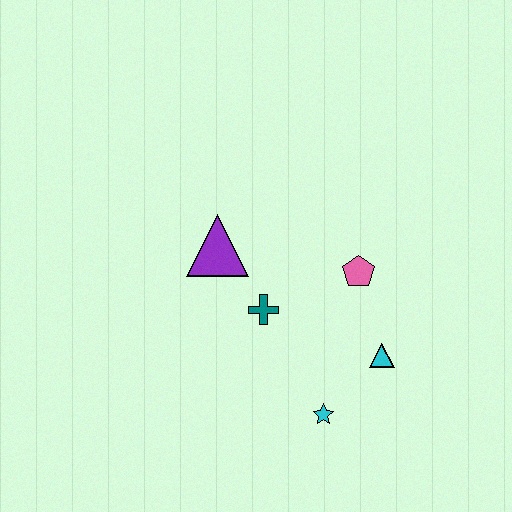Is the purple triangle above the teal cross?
Yes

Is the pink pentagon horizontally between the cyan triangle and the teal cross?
Yes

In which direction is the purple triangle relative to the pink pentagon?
The purple triangle is to the left of the pink pentagon.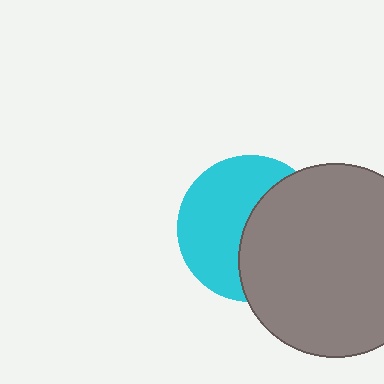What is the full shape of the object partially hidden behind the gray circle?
The partially hidden object is a cyan circle.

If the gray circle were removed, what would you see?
You would see the complete cyan circle.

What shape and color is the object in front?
The object in front is a gray circle.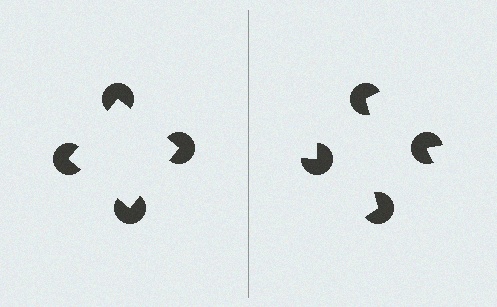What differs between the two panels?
The pac-man discs are positioned identically on both sides; only the wedge orientations differ. On the left they align to a square; on the right they are misaligned.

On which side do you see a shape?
An illusory square appears on the left side. On the right side the wedge cuts are rotated, so no coherent shape forms.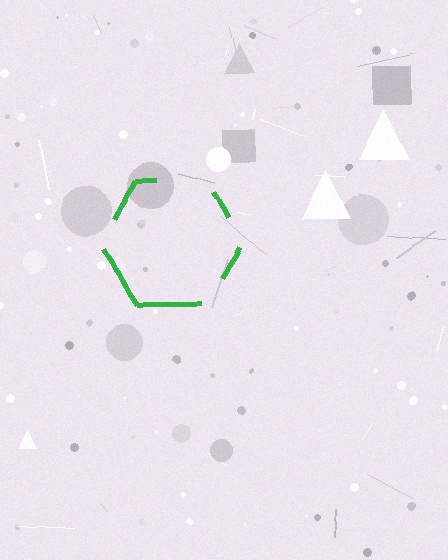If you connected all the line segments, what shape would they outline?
They would outline a hexagon.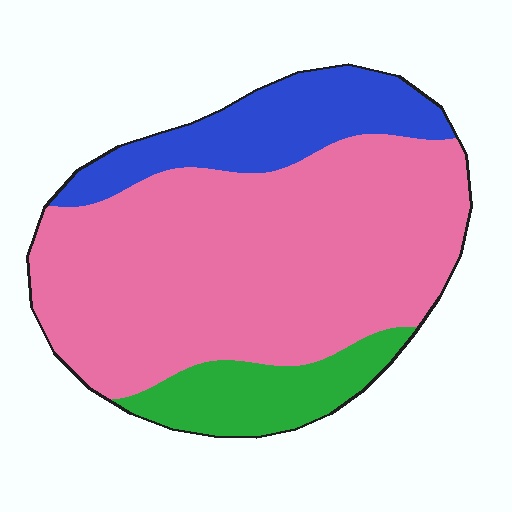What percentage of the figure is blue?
Blue covers 19% of the figure.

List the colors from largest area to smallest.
From largest to smallest: pink, blue, green.